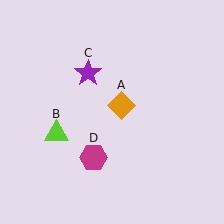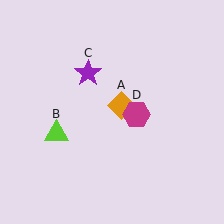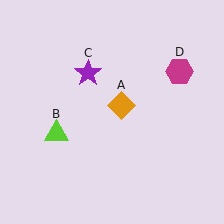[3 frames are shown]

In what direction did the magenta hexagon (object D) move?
The magenta hexagon (object D) moved up and to the right.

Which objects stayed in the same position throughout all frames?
Orange diamond (object A) and lime triangle (object B) and purple star (object C) remained stationary.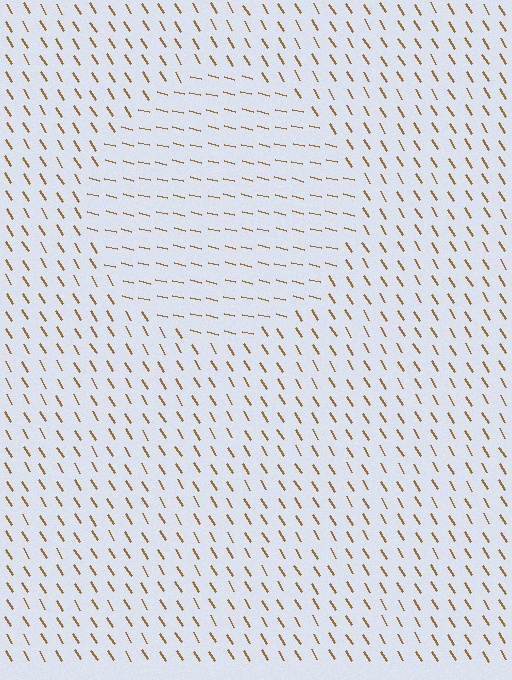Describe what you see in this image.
The image is filled with small brown line segments. A circle region in the image has lines oriented differently from the surrounding lines, creating a visible texture boundary.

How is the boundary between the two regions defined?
The boundary is defined purely by a change in line orientation (approximately 45 degrees difference). All lines are the same color and thickness.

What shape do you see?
I see a circle.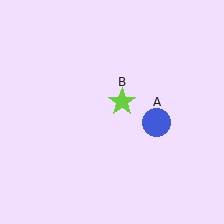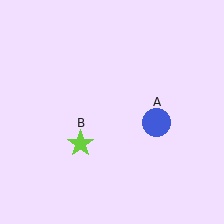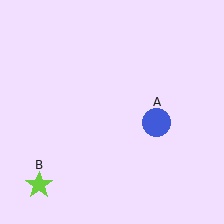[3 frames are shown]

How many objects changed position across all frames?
1 object changed position: lime star (object B).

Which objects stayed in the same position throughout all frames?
Blue circle (object A) remained stationary.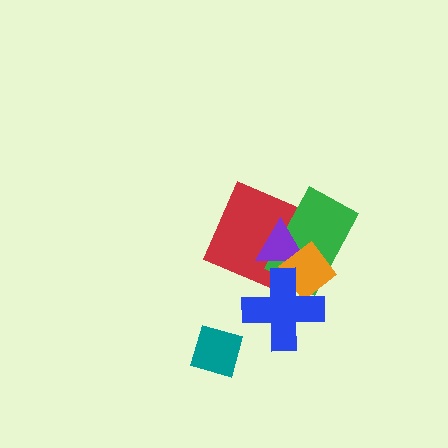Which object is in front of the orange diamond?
The blue cross is in front of the orange diamond.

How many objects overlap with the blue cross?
2 objects overlap with the blue cross.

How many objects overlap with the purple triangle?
3 objects overlap with the purple triangle.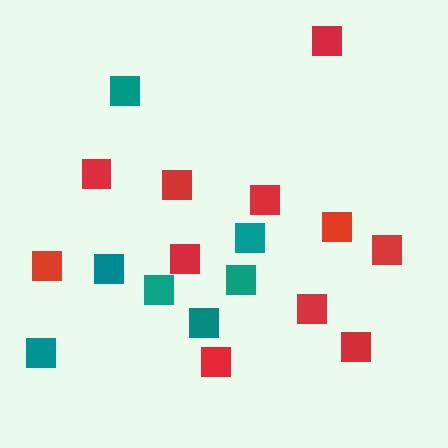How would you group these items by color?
There are 2 groups: one group of teal squares (7) and one group of red squares (11).